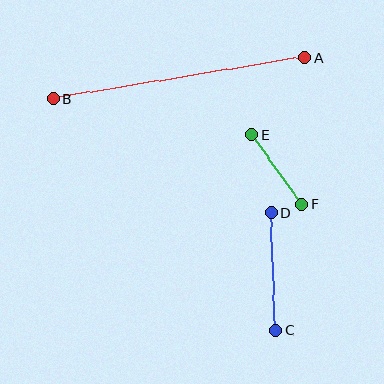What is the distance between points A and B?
The distance is approximately 255 pixels.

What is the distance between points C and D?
The distance is approximately 118 pixels.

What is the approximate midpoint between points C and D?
The midpoint is at approximately (273, 272) pixels.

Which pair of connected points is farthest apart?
Points A and B are farthest apart.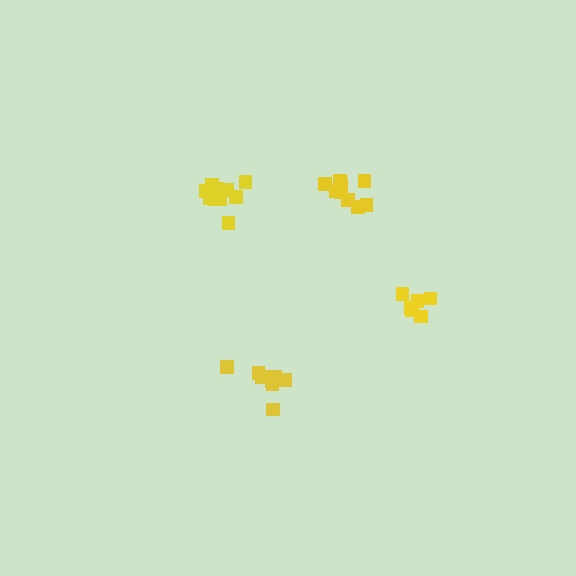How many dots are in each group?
Group 1: 8 dots, Group 2: 9 dots, Group 3: 12 dots, Group 4: 6 dots (35 total).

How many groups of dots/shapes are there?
There are 4 groups.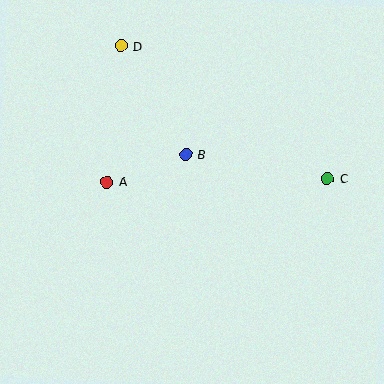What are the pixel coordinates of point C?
Point C is at (327, 178).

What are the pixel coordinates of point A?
Point A is at (107, 182).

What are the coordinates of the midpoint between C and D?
The midpoint between C and D is at (224, 112).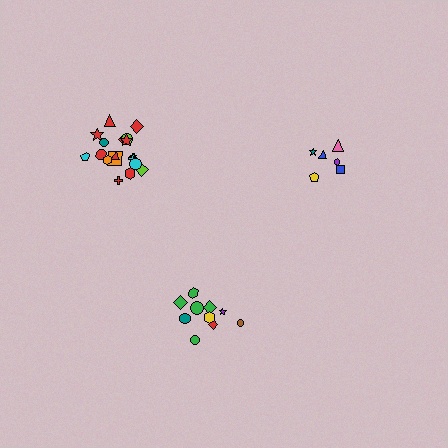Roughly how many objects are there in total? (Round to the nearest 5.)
Roughly 35 objects in total.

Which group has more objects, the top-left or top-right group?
The top-left group.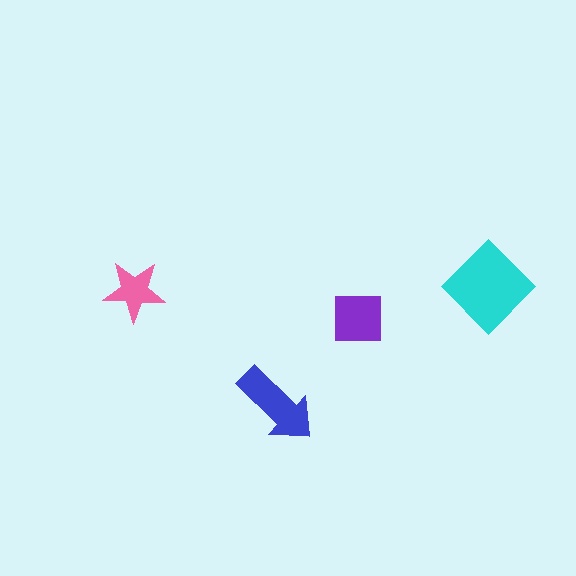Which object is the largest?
The cyan diamond.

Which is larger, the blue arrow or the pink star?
The blue arrow.